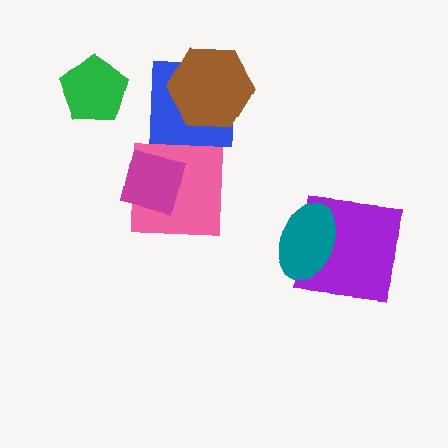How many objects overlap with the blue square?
1 object overlaps with the blue square.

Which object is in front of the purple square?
The teal ellipse is in front of the purple square.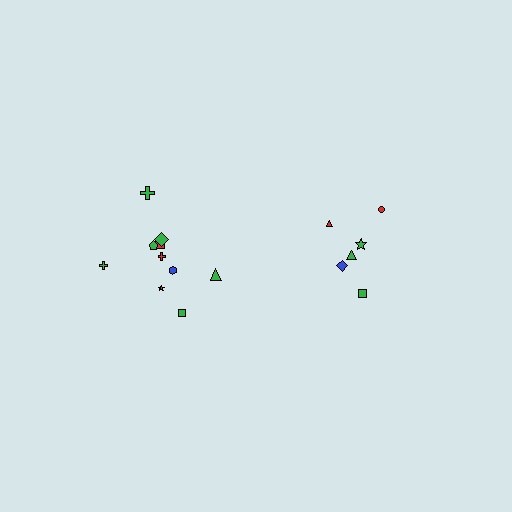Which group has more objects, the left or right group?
The left group.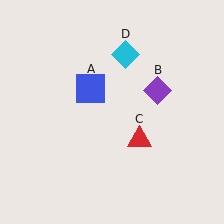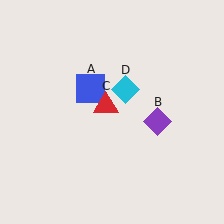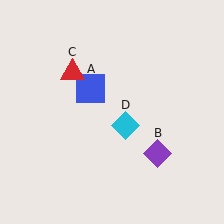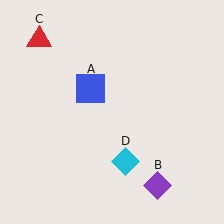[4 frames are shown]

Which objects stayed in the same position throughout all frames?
Blue square (object A) remained stationary.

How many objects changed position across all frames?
3 objects changed position: purple diamond (object B), red triangle (object C), cyan diamond (object D).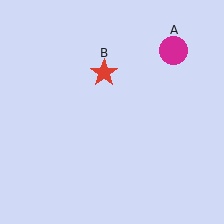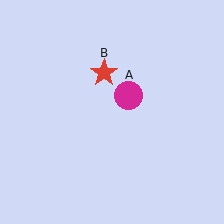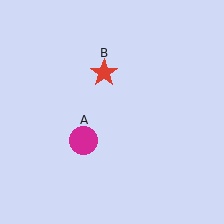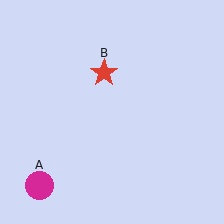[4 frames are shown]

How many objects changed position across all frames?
1 object changed position: magenta circle (object A).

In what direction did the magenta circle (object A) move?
The magenta circle (object A) moved down and to the left.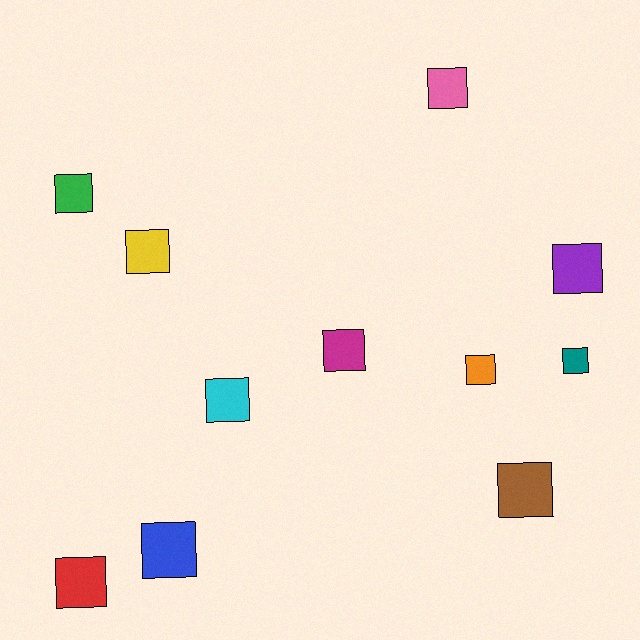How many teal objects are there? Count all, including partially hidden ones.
There is 1 teal object.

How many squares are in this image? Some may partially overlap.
There are 11 squares.